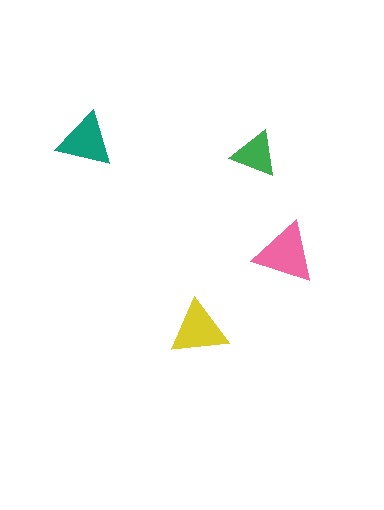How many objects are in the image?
There are 4 objects in the image.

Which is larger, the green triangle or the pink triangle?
The pink one.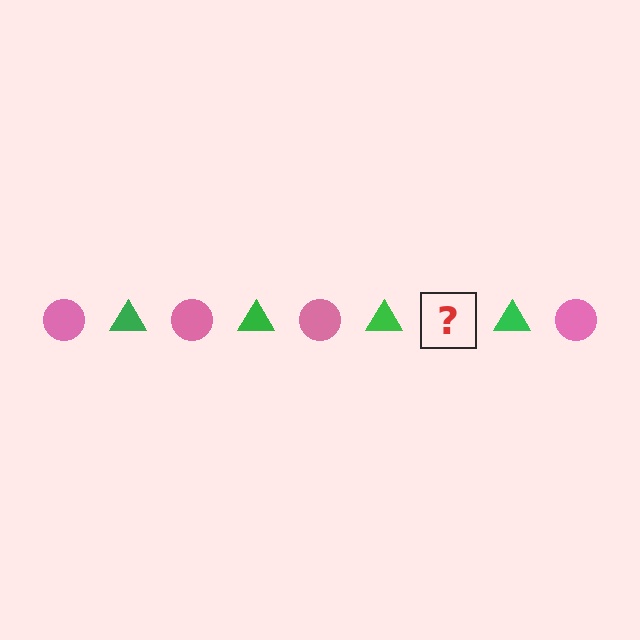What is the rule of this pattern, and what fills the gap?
The rule is that the pattern alternates between pink circle and green triangle. The gap should be filled with a pink circle.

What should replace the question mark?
The question mark should be replaced with a pink circle.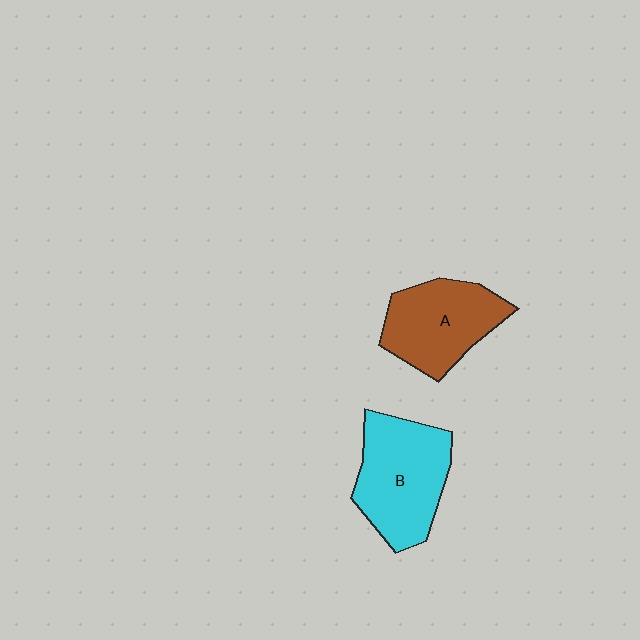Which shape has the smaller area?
Shape A (brown).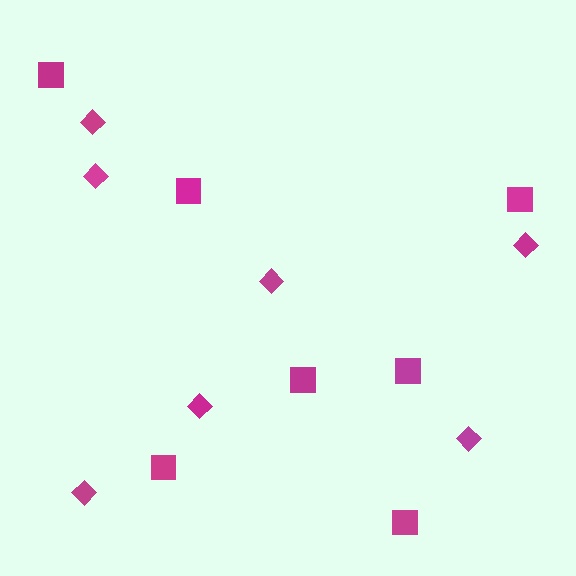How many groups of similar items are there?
There are 2 groups: one group of squares (7) and one group of diamonds (7).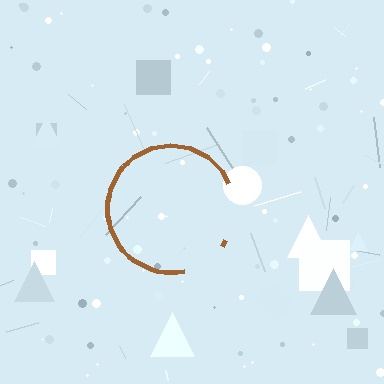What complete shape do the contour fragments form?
The contour fragments form a circle.